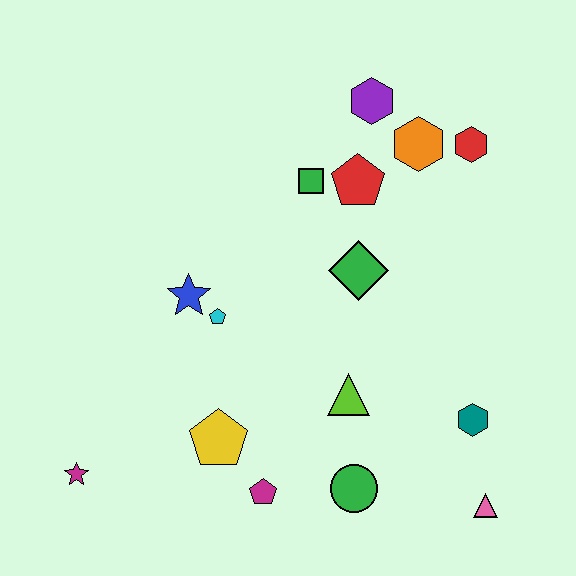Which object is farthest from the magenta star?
The red hexagon is farthest from the magenta star.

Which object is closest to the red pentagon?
The green square is closest to the red pentagon.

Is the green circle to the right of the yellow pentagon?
Yes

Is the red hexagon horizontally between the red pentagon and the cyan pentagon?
No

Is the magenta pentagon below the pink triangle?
No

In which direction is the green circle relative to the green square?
The green circle is below the green square.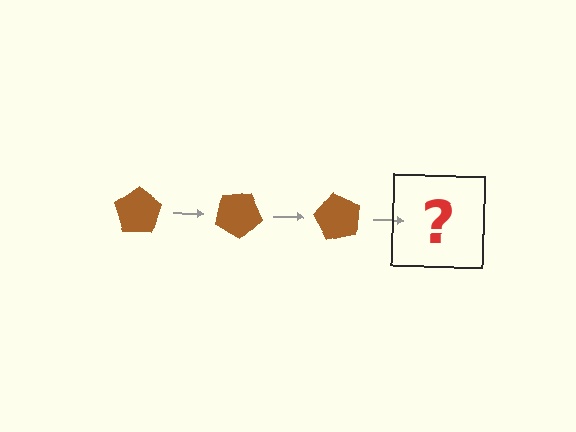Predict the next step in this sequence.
The next step is a brown pentagon rotated 90 degrees.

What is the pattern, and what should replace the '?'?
The pattern is that the pentagon rotates 30 degrees each step. The '?' should be a brown pentagon rotated 90 degrees.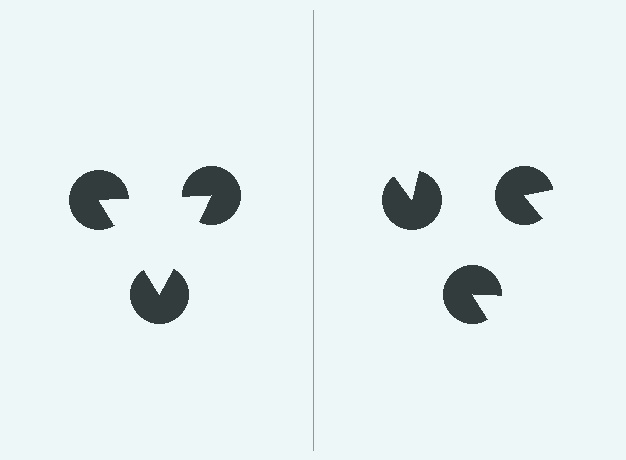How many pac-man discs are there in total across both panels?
6 — 3 on each side.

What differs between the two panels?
The pac-man discs are positioned identically on both sides; only the wedge orientations differ. On the left they align to a triangle; on the right they are misaligned.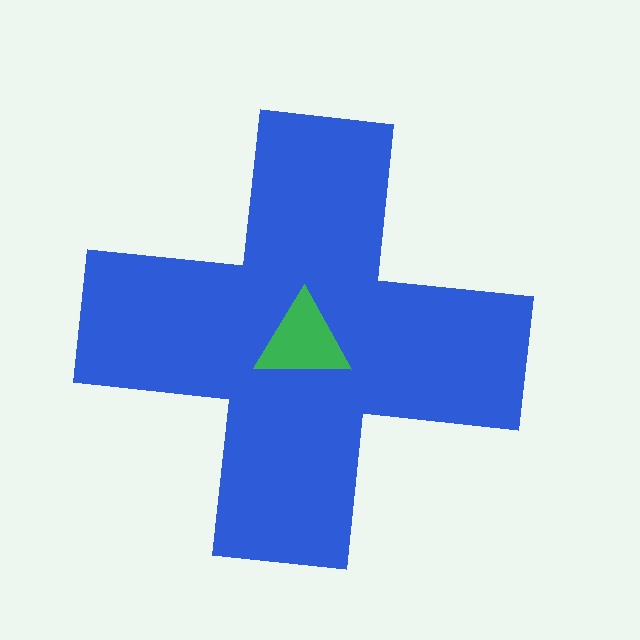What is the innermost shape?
The green triangle.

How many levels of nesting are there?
2.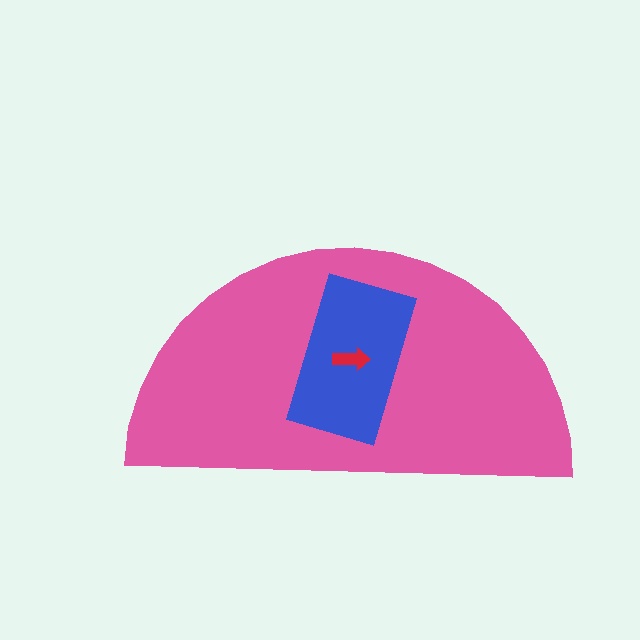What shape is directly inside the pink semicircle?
The blue rectangle.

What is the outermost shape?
The pink semicircle.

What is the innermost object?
The red arrow.